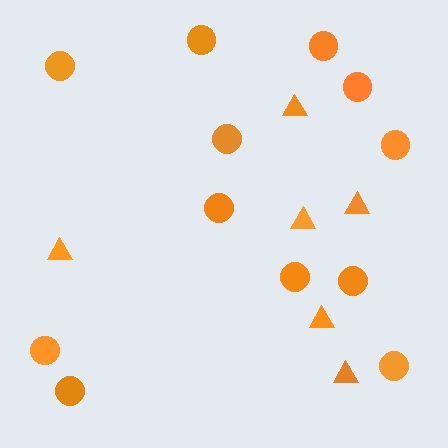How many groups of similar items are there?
There are 2 groups: one group of triangles (6) and one group of circles (12).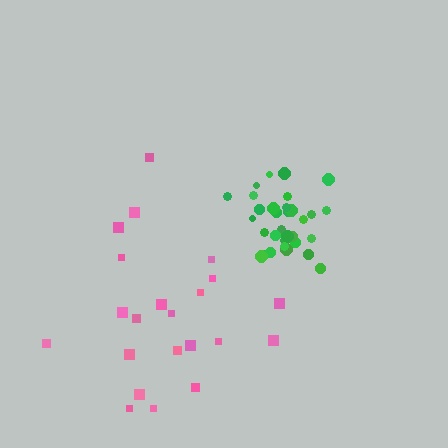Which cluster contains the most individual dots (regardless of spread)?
Green (32).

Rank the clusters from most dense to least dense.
green, pink.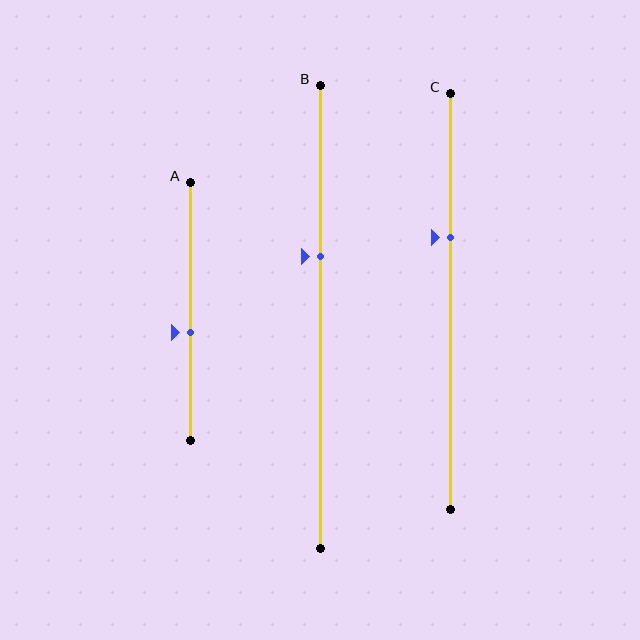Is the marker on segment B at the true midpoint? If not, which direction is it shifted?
No, the marker on segment B is shifted upward by about 13% of the segment length.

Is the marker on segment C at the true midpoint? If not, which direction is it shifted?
No, the marker on segment C is shifted upward by about 15% of the segment length.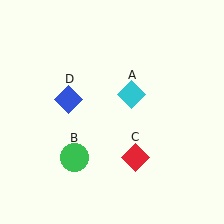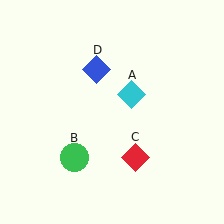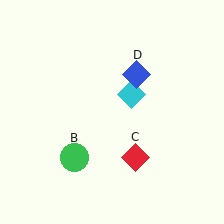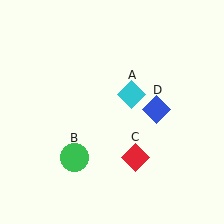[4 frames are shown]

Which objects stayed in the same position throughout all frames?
Cyan diamond (object A) and green circle (object B) and red diamond (object C) remained stationary.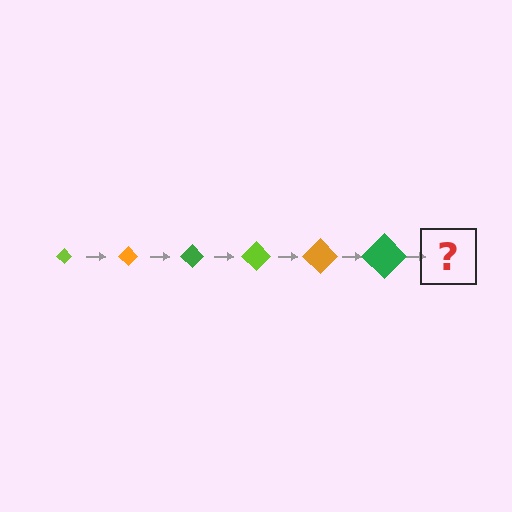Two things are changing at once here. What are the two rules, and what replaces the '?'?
The two rules are that the diamond grows larger each step and the color cycles through lime, orange, and green. The '?' should be a lime diamond, larger than the previous one.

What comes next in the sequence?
The next element should be a lime diamond, larger than the previous one.